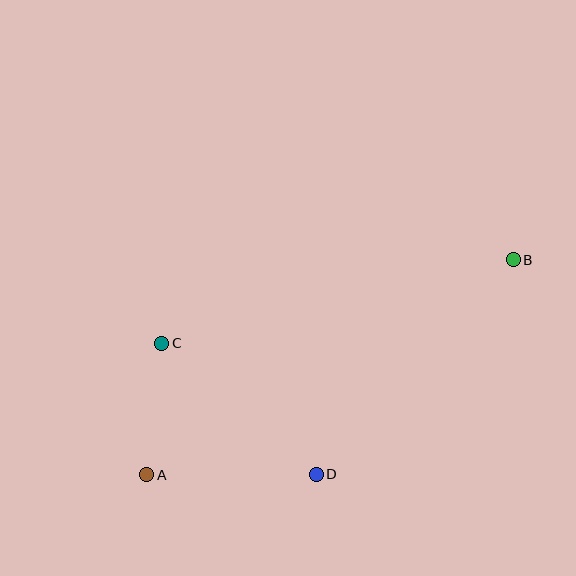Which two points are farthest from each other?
Points A and B are farthest from each other.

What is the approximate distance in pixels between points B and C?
The distance between B and C is approximately 361 pixels.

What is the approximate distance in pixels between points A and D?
The distance between A and D is approximately 170 pixels.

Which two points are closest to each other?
Points A and C are closest to each other.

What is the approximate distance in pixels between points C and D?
The distance between C and D is approximately 202 pixels.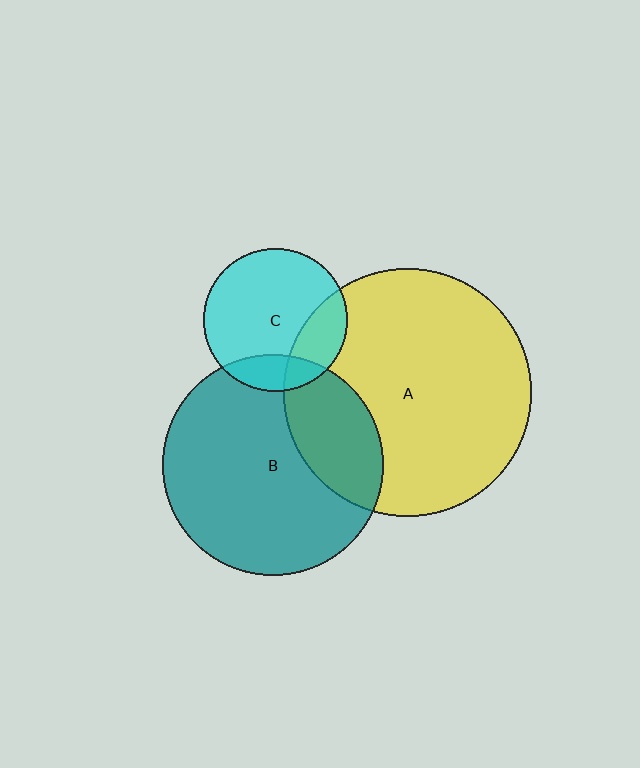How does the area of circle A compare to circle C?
Approximately 3.0 times.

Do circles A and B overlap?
Yes.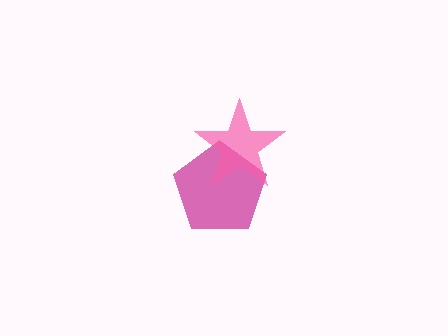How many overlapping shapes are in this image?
There are 2 overlapping shapes in the image.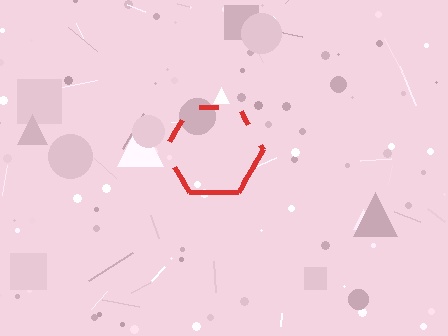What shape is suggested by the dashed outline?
The dashed outline suggests a hexagon.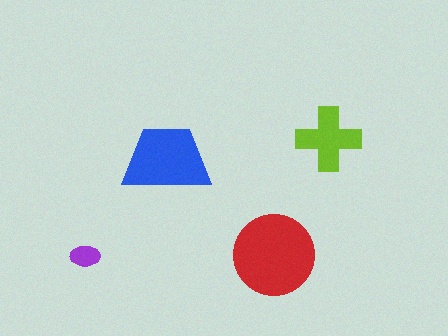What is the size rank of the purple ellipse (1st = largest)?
4th.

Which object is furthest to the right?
The lime cross is rightmost.